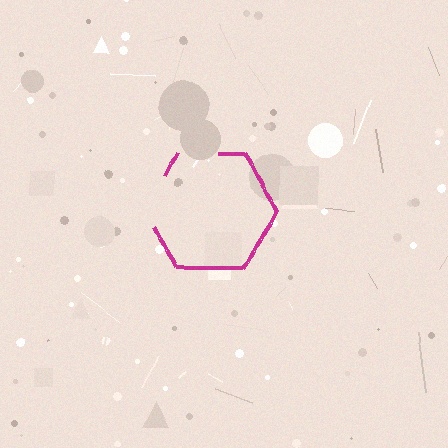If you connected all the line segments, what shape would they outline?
They would outline a hexagon.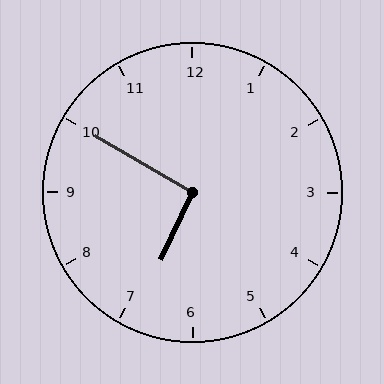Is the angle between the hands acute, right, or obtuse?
It is right.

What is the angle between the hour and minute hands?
Approximately 95 degrees.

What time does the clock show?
6:50.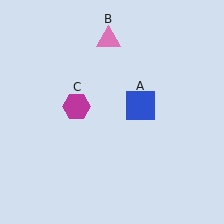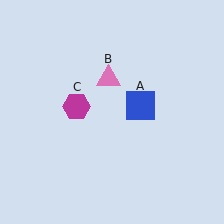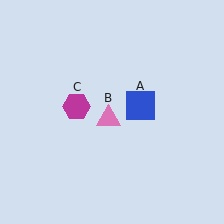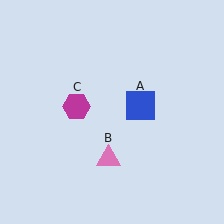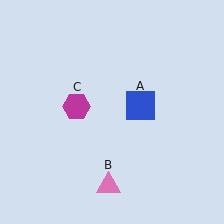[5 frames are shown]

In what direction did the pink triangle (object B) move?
The pink triangle (object B) moved down.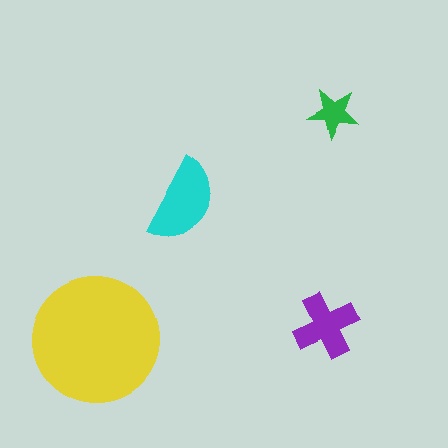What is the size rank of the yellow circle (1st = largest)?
1st.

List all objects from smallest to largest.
The green star, the purple cross, the cyan semicircle, the yellow circle.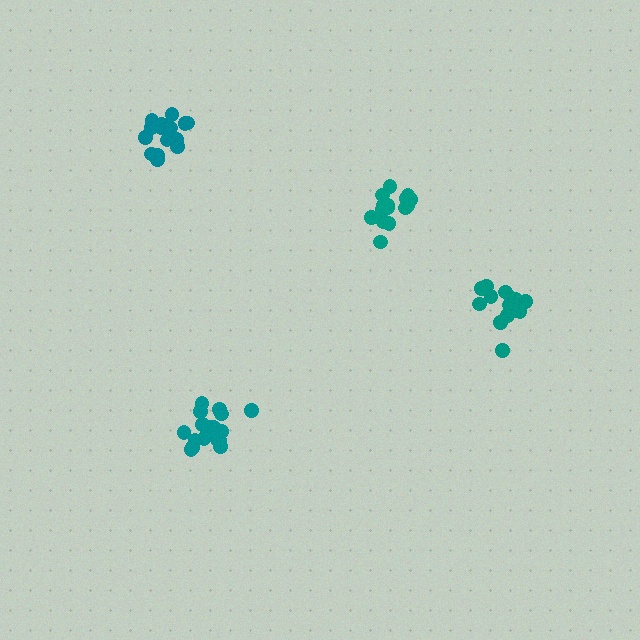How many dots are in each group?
Group 1: 16 dots, Group 2: 18 dots, Group 3: 19 dots, Group 4: 16 dots (69 total).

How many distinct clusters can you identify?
There are 4 distinct clusters.